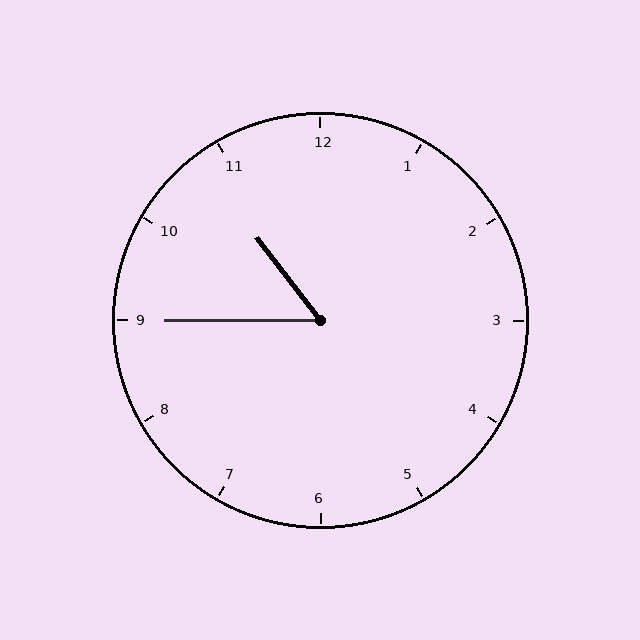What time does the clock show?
10:45.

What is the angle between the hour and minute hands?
Approximately 52 degrees.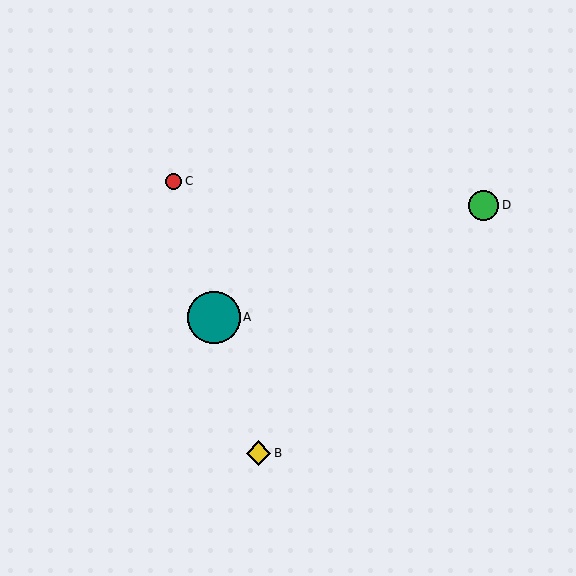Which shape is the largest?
The teal circle (labeled A) is the largest.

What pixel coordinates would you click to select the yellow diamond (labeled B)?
Click at (258, 453) to select the yellow diamond B.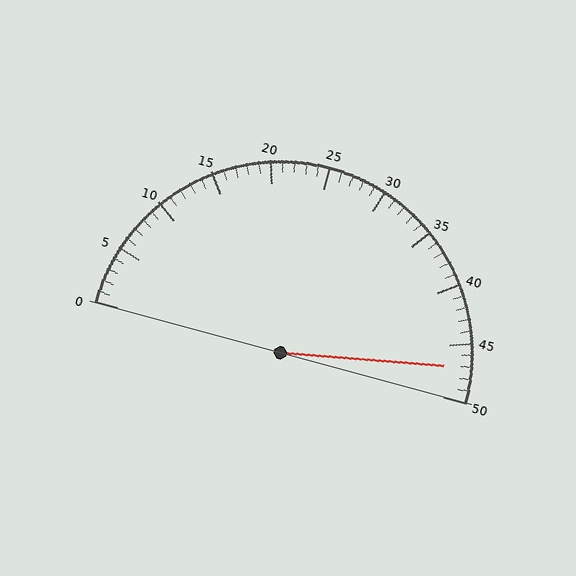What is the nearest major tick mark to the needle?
The nearest major tick mark is 45.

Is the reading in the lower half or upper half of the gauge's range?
The reading is in the upper half of the range (0 to 50).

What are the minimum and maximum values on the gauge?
The gauge ranges from 0 to 50.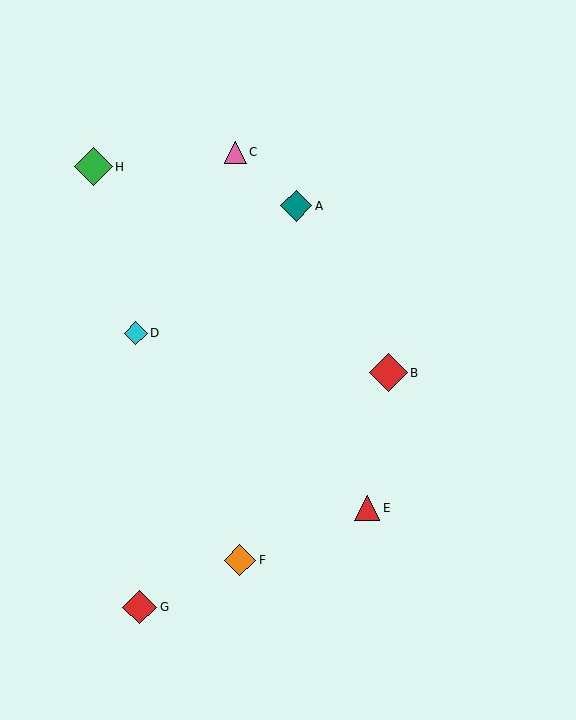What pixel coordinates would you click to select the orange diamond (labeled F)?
Click at (240, 560) to select the orange diamond F.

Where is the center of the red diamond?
The center of the red diamond is at (140, 607).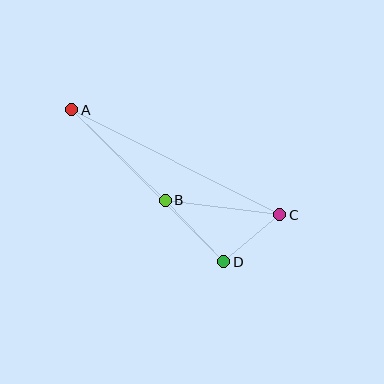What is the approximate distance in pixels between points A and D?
The distance between A and D is approximately 215 pixels.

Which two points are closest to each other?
Points C and D are closest to each other.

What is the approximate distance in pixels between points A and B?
The distance between A and B is approximately 130 pixels.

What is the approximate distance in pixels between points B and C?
The distance between B and C is approximately 116 pixels.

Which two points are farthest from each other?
Points A and C are farthest from each other.